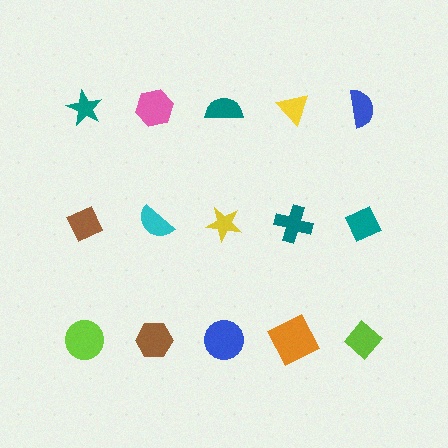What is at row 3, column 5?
A lime diamond.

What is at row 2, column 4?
A teal cross.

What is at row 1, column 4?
A yellow triangle.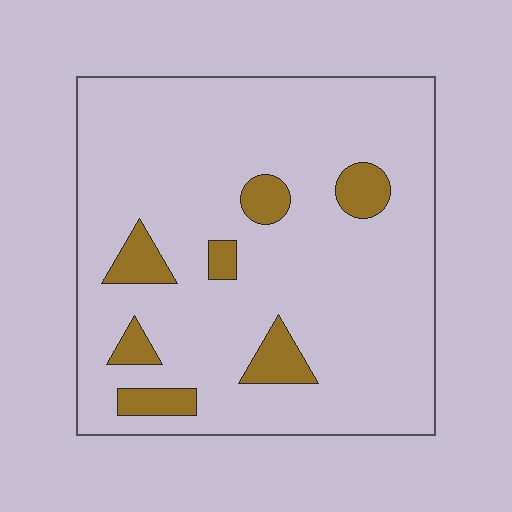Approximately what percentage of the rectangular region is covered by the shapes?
Approximately 10%.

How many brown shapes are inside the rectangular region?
7.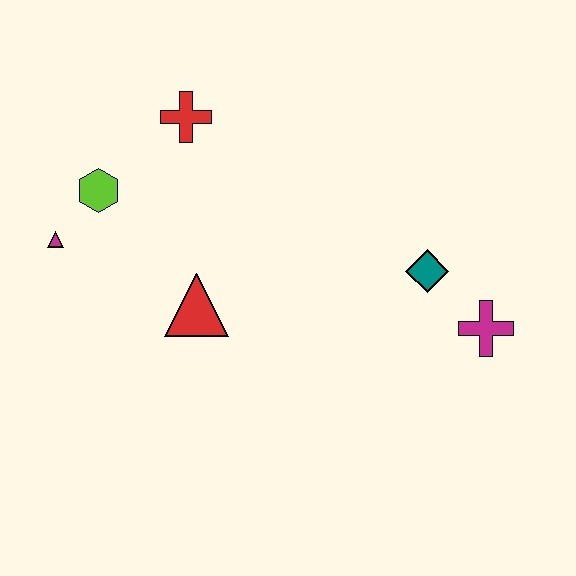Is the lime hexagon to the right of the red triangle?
No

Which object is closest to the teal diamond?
The magenta cross is closest to the teal diamond.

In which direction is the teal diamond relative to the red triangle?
The teal diamond is to the right of the red triangle.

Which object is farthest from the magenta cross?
The magenta triangle is farthest from the magenta cross.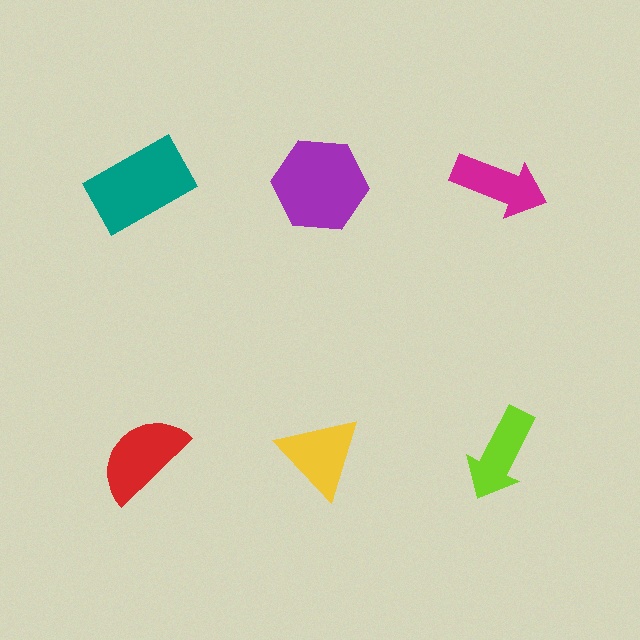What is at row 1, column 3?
A magenta arrow.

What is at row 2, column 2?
A yellow triangle.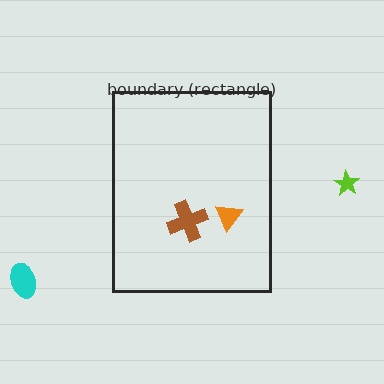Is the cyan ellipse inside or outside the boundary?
Outside.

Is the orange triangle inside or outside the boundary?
Inside.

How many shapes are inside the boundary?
2 inside, 2 outside.